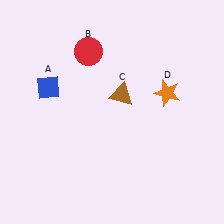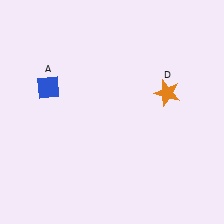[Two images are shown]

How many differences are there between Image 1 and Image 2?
There are 2 differences between the two images.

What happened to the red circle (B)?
The red circle (B) was removed in Image 2. It was in the top-left area of Image 1.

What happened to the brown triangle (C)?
The brown triangle (C) was removed in Image 2. It was in the top-right area of Image 1.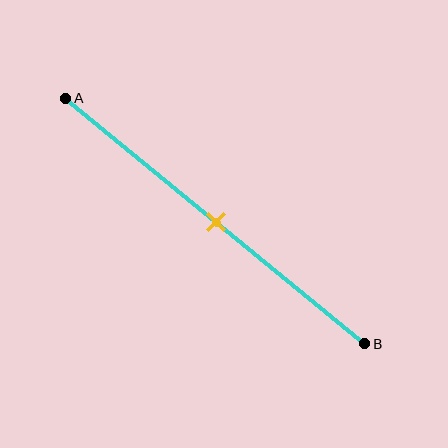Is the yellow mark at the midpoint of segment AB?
Yes, the mark is approximately at the midpoint.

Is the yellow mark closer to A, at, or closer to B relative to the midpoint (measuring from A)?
The yellow mark is approximately at the midpoint of segment AB.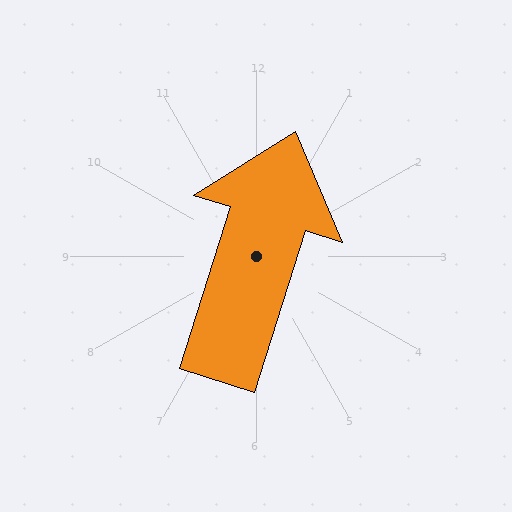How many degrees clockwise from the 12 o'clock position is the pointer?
Approximately 17 degrees.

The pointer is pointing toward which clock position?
Roughly 1 o'clock.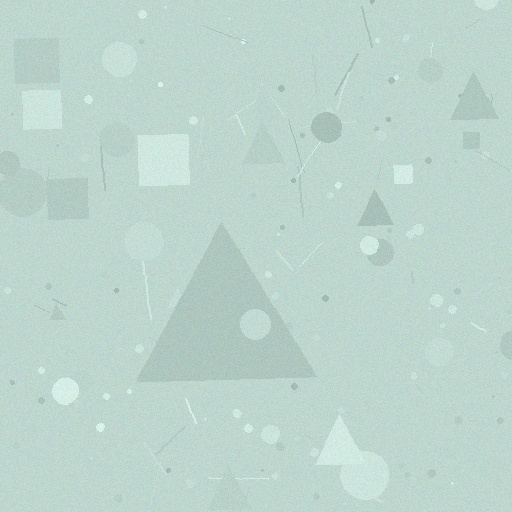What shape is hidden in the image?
A triangle is hidden in the image.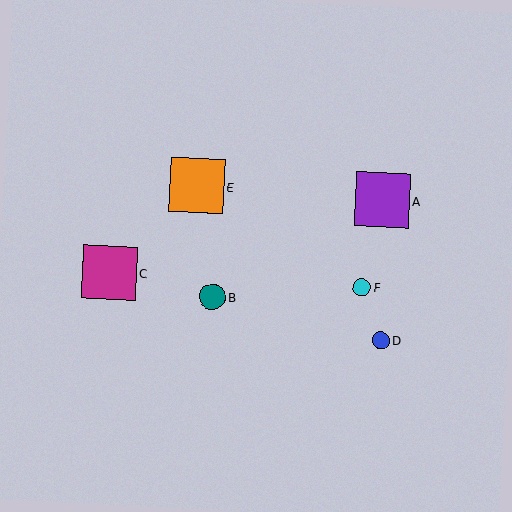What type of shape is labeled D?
Shape D is a blue circle.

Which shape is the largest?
The orange square (labeled E) is the largest.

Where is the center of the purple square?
The center of the purple square is at (383, 200).